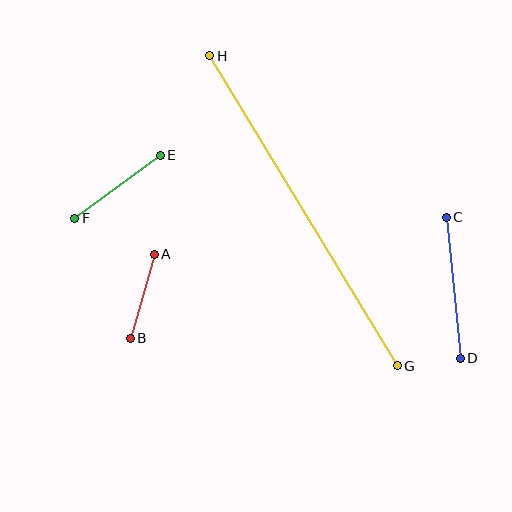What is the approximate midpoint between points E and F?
The midpoint is at approximately (118, 187) pixels.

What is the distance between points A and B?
The distance is approximately 87 pixels.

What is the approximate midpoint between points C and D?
The midpoint is at approximately (453, 288) pixels.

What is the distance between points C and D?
The distance is approximately 141 pixels.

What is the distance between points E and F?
The distance is approximately 106 pixels.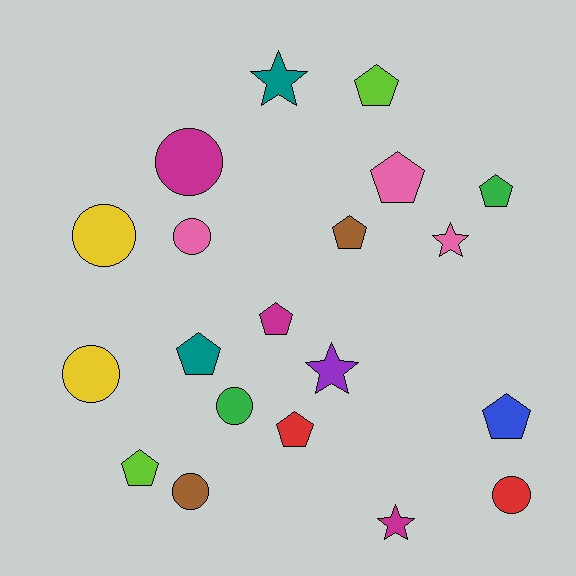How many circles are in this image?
There are 7 circles.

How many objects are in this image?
There are 20 objects.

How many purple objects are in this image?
There is 1 purple object.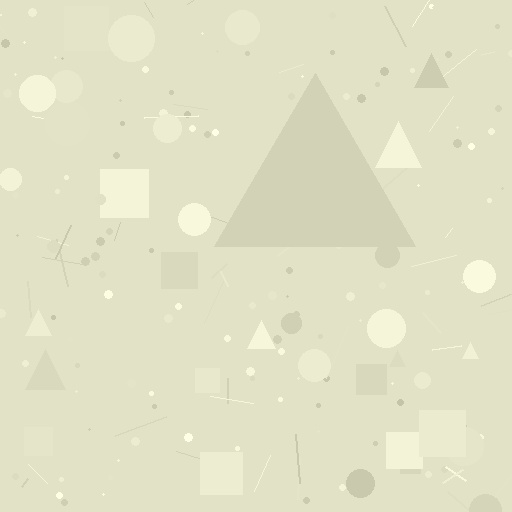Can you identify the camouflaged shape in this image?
The camouflaged shape is a triangle.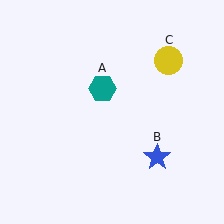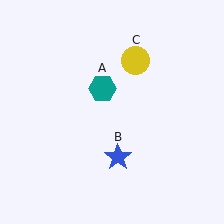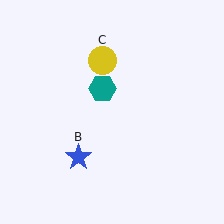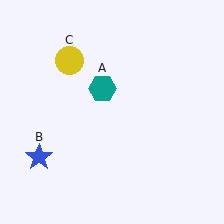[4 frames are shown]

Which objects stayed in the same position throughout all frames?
Teal hexagon (object A) remained stationary.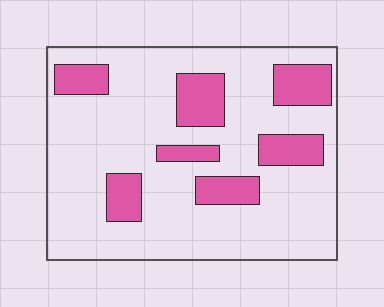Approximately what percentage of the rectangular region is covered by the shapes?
Approximately 20%.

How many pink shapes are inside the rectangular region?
7.